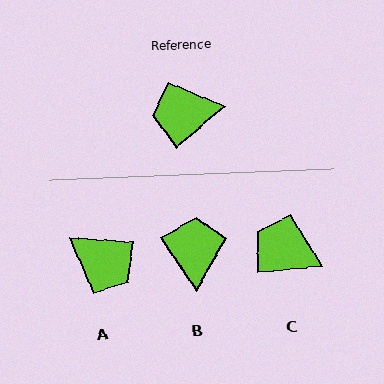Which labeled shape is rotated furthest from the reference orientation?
A, about 135 degrees away.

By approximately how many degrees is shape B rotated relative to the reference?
Approximately 97 degrees clockwise.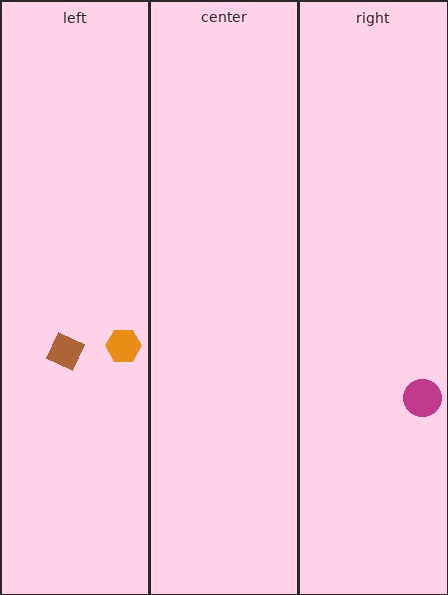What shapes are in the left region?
The orange hexagon, the brown diamond.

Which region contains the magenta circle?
The right region.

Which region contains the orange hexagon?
The left region.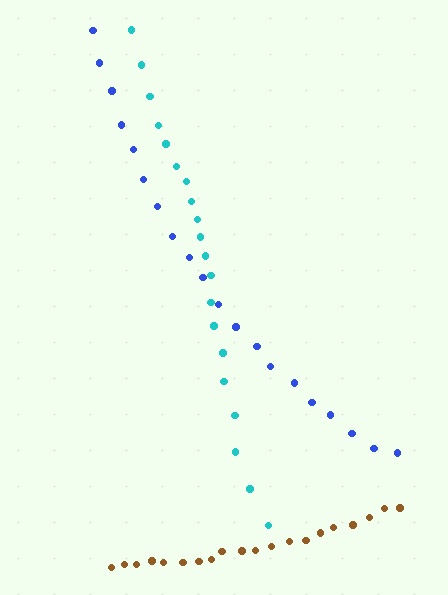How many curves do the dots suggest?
There are 3 distinct paths.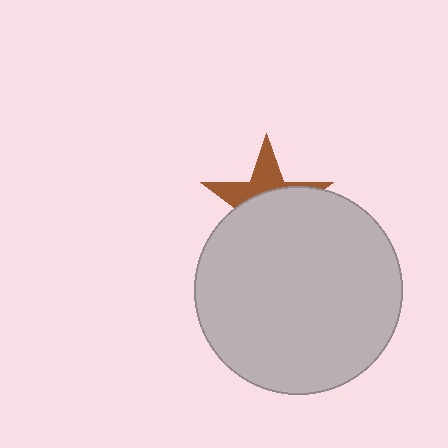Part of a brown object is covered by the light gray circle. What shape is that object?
It is a star.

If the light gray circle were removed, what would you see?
You would see the complete brown star.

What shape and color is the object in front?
The object in front is a light gray circle.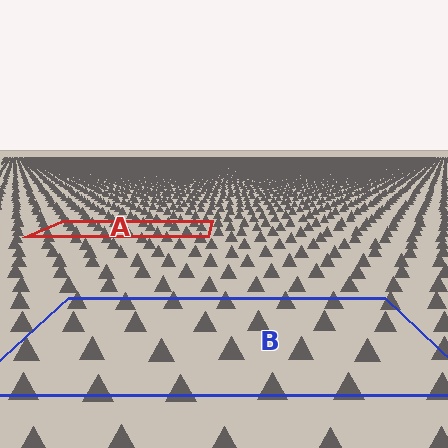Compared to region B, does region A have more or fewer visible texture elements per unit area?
Region A has more texture elements per unit area — they are packed more densely because it is farther away.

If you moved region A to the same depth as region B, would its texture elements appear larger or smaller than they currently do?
They would appear larger. At a closer depth, the same texture elements are projected at a bigger on-screen size.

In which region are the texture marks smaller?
The texture marks are smaller in region A, because it is farther away.